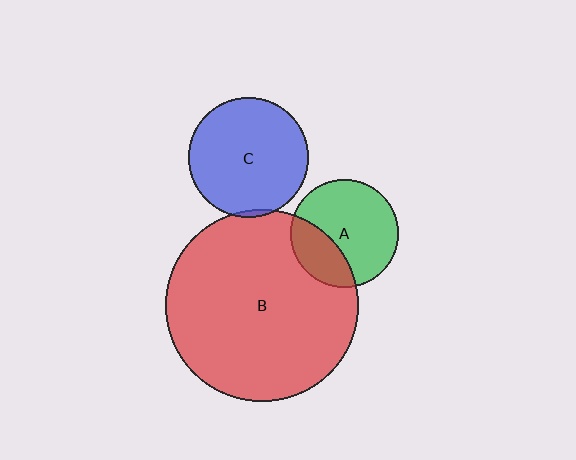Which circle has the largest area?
Circle B (red).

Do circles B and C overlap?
Yes.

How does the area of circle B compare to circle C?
Approximately 2.6 times.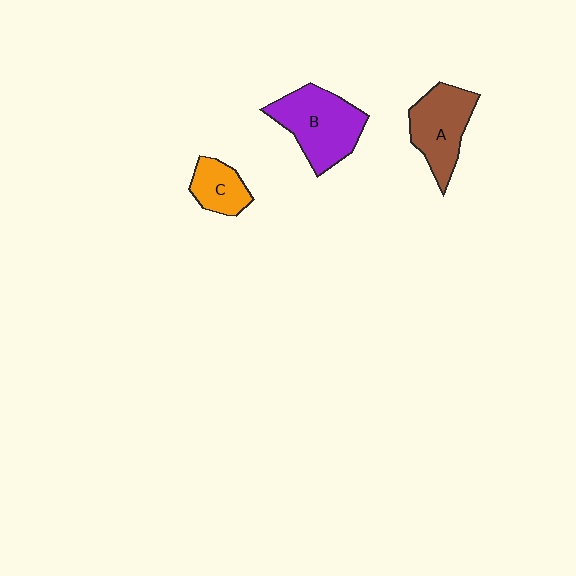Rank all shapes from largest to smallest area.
From largest to smallest: B (purple), A (brown), C (orange).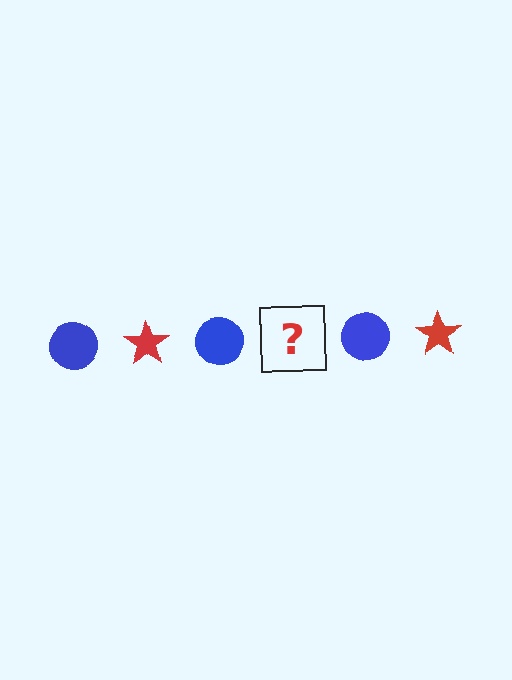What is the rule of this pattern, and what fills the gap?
The rule is that the pattern alternates between blue circle and red star. The gap should be filled with a red star.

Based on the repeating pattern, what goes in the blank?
The blank should be a red star.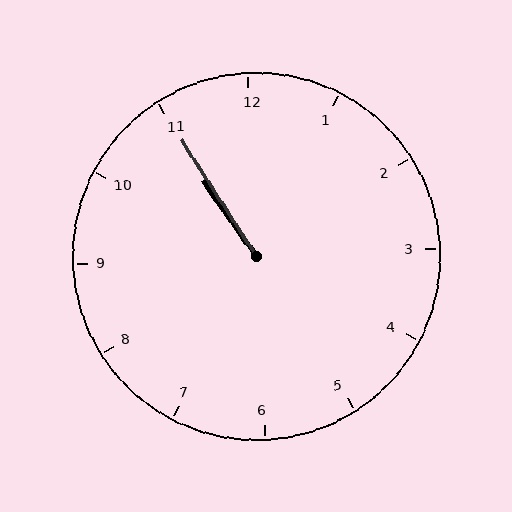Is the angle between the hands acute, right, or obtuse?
It is acute.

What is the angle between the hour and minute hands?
Approximately 2 degrees.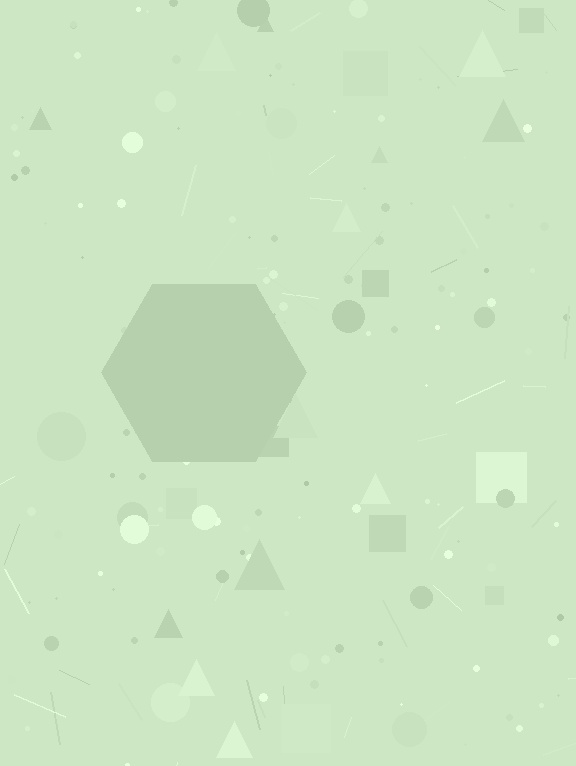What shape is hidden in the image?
A hexagon is hidden in the image.